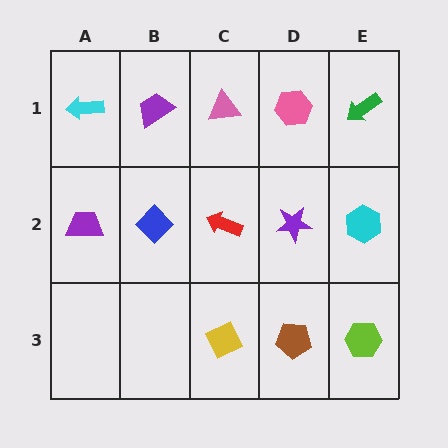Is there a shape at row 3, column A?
No, that cell is empty.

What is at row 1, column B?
A purple trapezoid.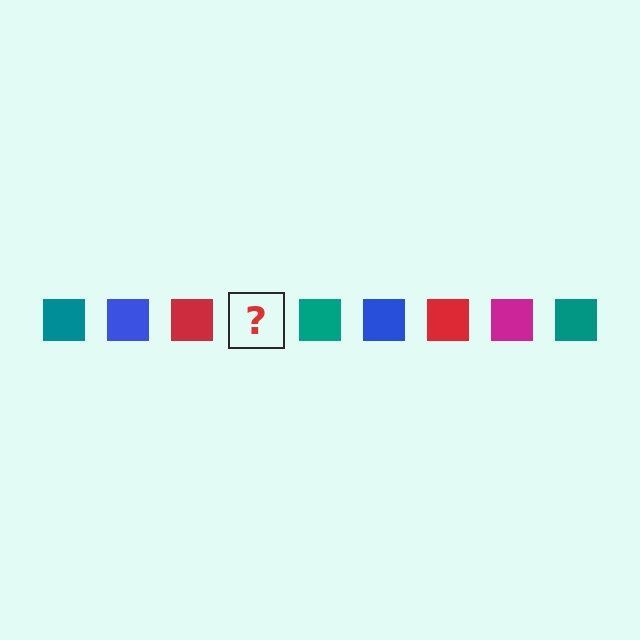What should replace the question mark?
The question mark should be replaced with a magenta square.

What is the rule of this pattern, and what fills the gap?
The rule is that the pattern cycles through teal, blue, red, magenta squares. The gap should be filled with a magenta square.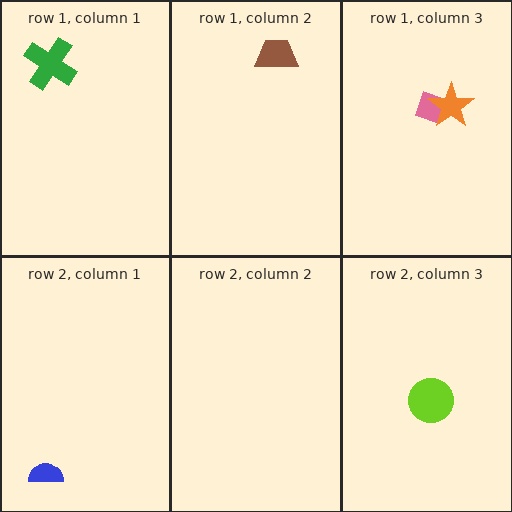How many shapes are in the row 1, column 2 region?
1.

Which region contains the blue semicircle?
The row 2, column 1 region.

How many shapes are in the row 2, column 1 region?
1.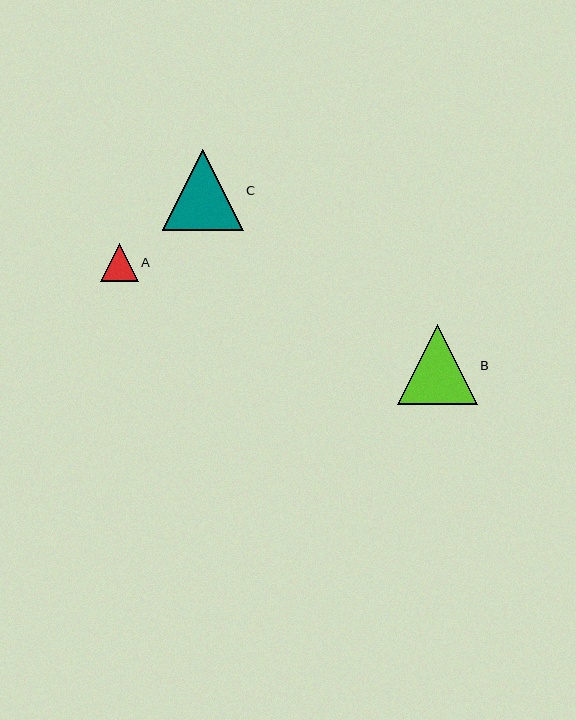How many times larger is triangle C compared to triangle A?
Triangle C is approximately 2.2 times the size of triangle A.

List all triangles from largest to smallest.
From largest to smallest: C, B, A.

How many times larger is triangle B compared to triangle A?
Triangle B is approximately 2.1 times the size of triangle A.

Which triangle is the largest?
Triangle C is the largest with a size of approximately 81 pixels.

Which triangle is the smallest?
Triangle A is the smallest with a size of approximately 37 pixels.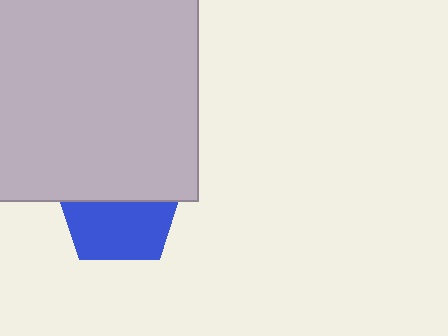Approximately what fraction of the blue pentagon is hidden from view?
Roughly 47% of the blue pentagon is hidden behind the light gray square.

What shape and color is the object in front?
The object in front is a light gray square.